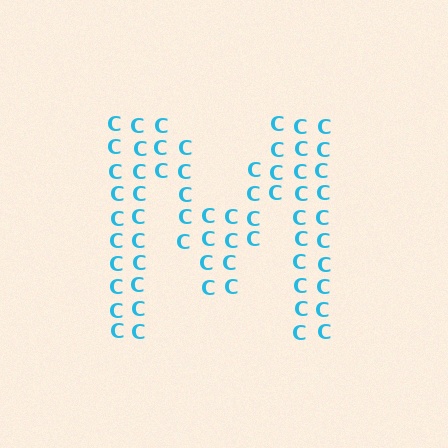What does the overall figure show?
The overall figure shows the letter M.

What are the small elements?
The small elements are letter C's.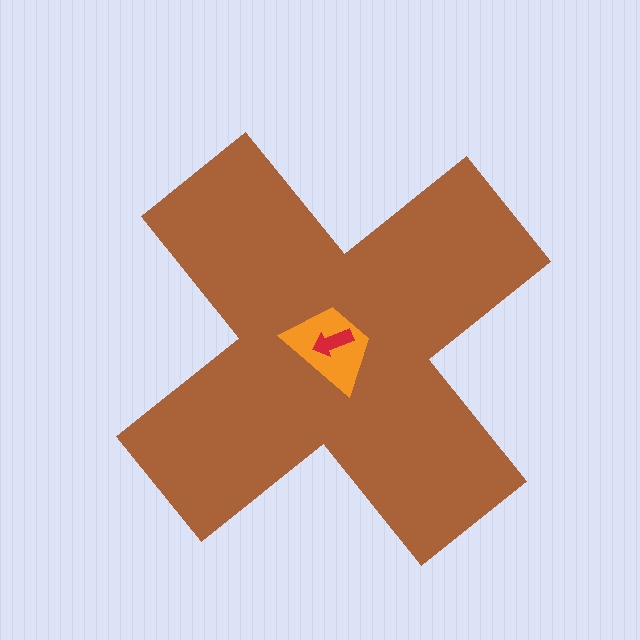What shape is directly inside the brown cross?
The orange trapezoid.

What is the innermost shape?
The red arrow.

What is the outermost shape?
The brown cross.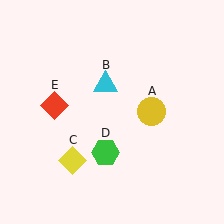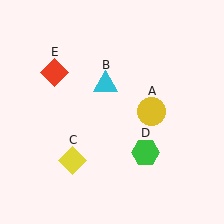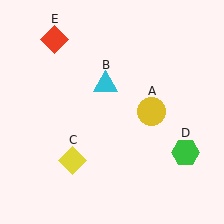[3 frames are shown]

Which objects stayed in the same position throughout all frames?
Yellow circle (object A) and cyan triangle (object B) and yellow diamond (object C) remained stationary.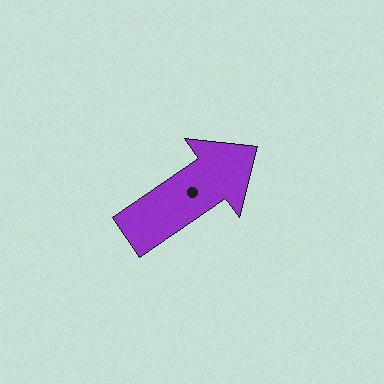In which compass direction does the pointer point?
Northeast.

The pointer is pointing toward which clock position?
Roughly 2 o'clock.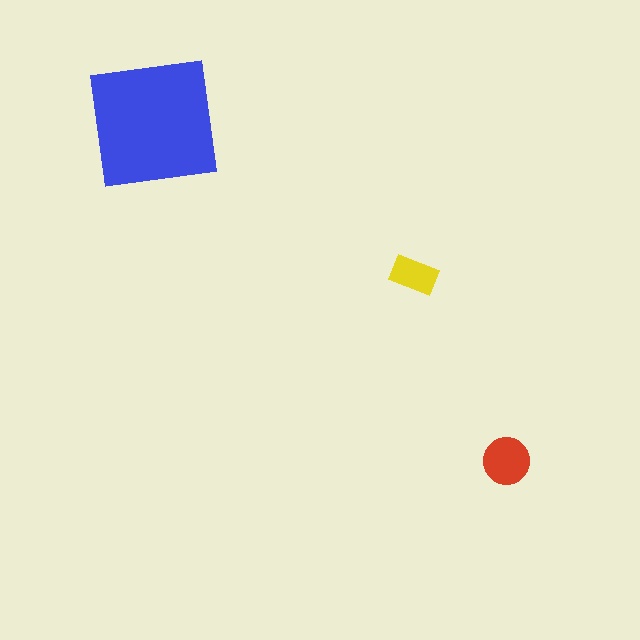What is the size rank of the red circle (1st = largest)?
2nd.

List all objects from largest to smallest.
The blue square, the red circle, the yellow rectangle.